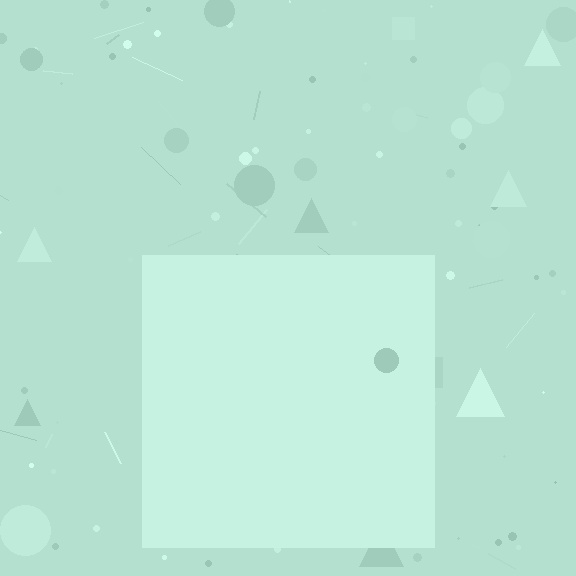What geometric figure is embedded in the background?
A square is embedded in the background.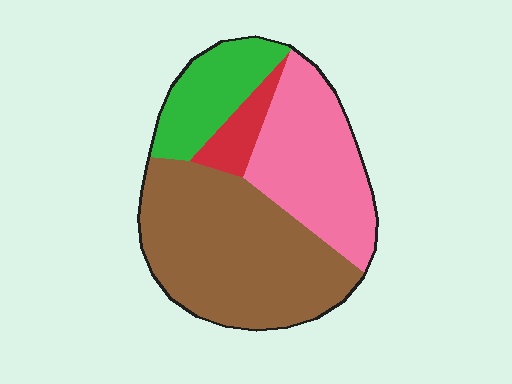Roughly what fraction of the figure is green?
Green takes up less than a quarter of the figure.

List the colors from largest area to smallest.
From largest to smallest: brown, pink, green, red.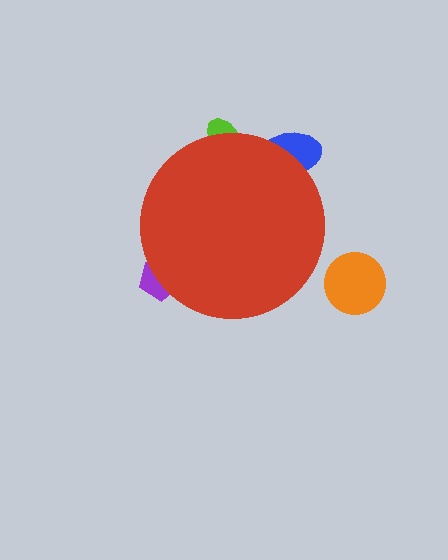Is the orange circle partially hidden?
No, the orange circle is fully visible.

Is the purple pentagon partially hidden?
Yes, the purple pentagon is partially hidden behind the red circle.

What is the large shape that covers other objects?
A red circle.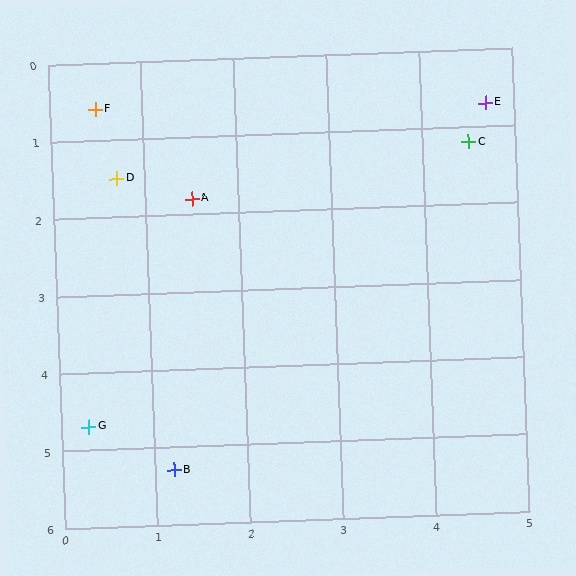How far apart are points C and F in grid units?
Points C and F are about 4.0 grid units apart.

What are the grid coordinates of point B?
Point B is at approximately (1.2, 5.3).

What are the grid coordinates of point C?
Point C is at approximately (4.5, 1.2).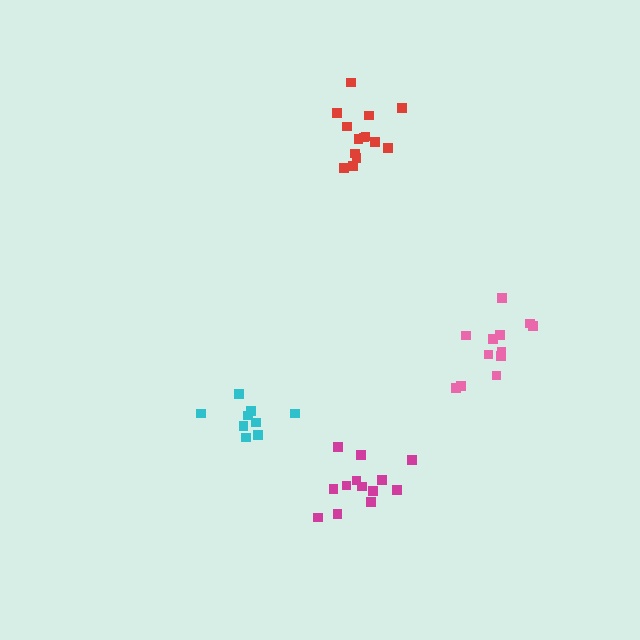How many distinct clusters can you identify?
There are 4 distinct clusters.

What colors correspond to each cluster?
The clusters are colored: magenta, cyan, red, pink.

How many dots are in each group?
Group 1: 13 dots, Group 2: 9 dots, Group 3: 14 dots, Group 4: 12 dots (48 total).